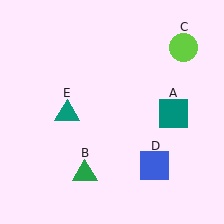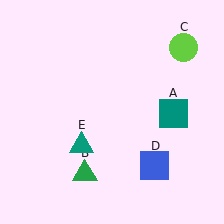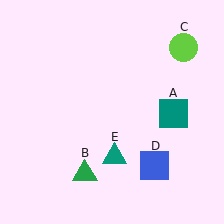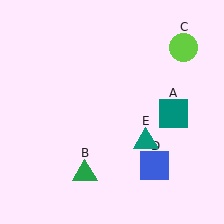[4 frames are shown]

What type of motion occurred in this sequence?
The teal triangle (object E) rotated counterclockwise around the center of the scene.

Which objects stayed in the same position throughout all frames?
Teal square (object A) and green triangle (object B) and lime circle (object C) and blue square (object D) remained stationary.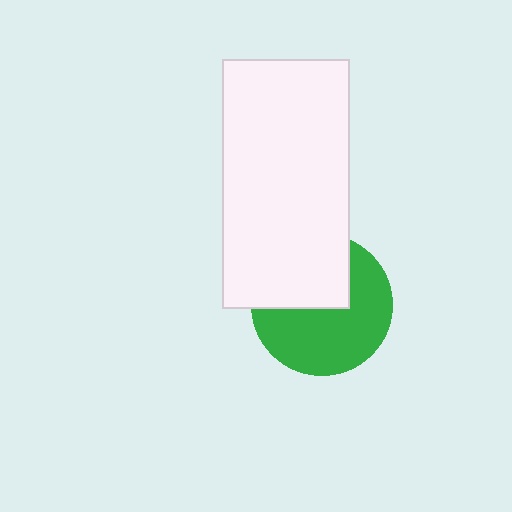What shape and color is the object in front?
The object in front is a white rectangle.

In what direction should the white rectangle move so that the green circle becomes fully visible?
The white rectangle should move up. That is the shortest direction to clear the overlap and leave the green circle fully visible.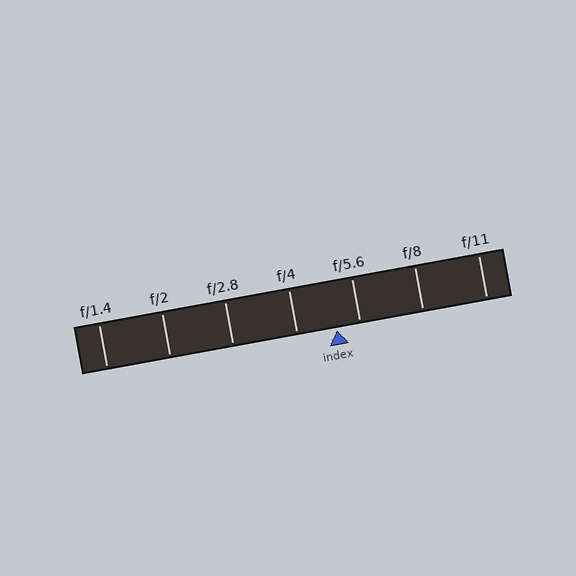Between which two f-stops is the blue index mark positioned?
The index mark is between f/4 and f/5.6.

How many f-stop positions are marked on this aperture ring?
There are 7 f-stop positions marked.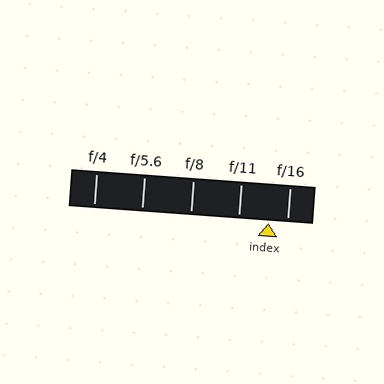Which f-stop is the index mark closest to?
The index mark is closest to f/16.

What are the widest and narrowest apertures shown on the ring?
The widest aperture shown is f/4 and the narrowest is f/16.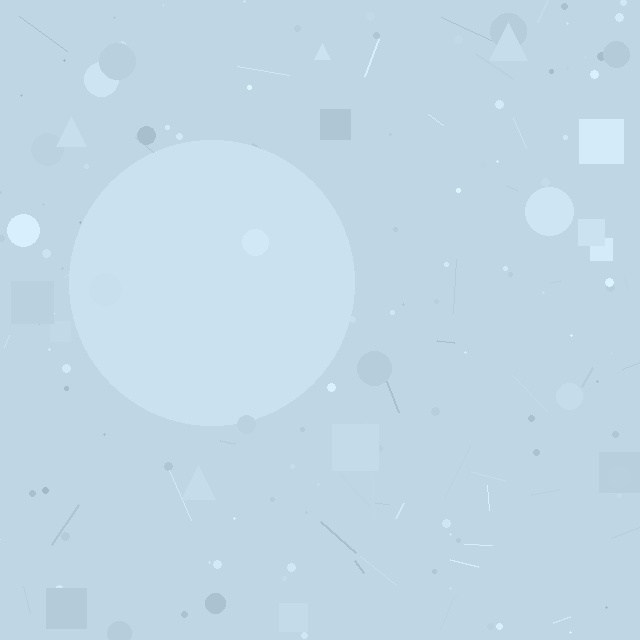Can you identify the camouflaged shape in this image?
The camouflaged shape is a circle.